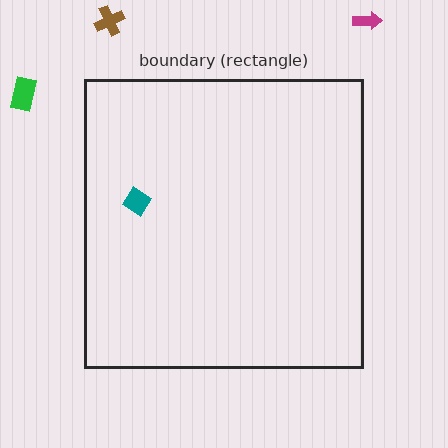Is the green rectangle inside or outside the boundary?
Outside.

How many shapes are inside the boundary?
1 inside, 3 outside.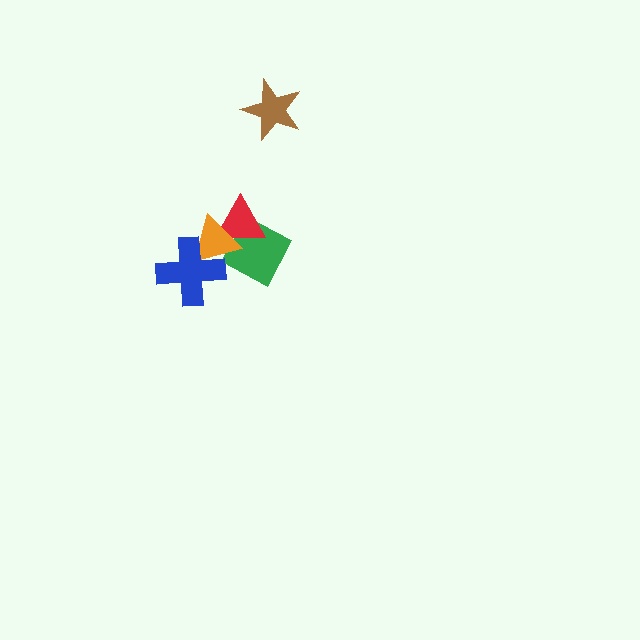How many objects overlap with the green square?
2 objects overlap with the green square.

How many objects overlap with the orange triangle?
3 objects overlap with the orange triangle.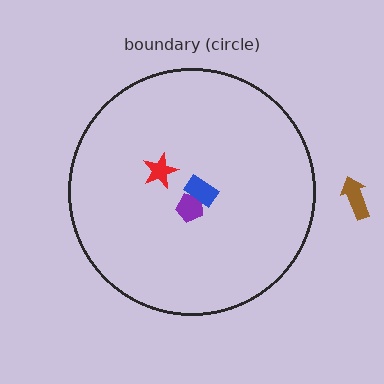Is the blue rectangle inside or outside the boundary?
Inside.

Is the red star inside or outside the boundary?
Inside.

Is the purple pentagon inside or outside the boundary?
Inside.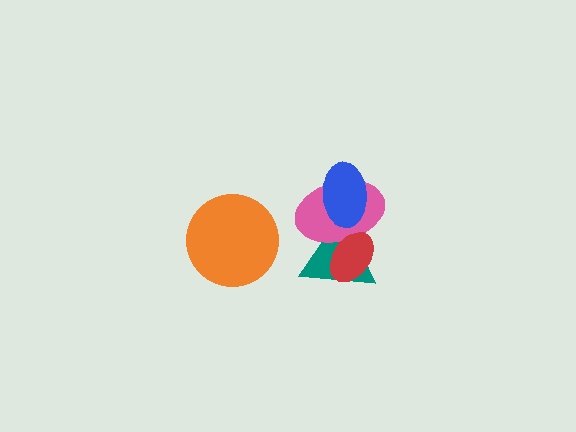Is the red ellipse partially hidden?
No, no other shape covers it.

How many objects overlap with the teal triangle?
3 objects overlap with the teal triangle.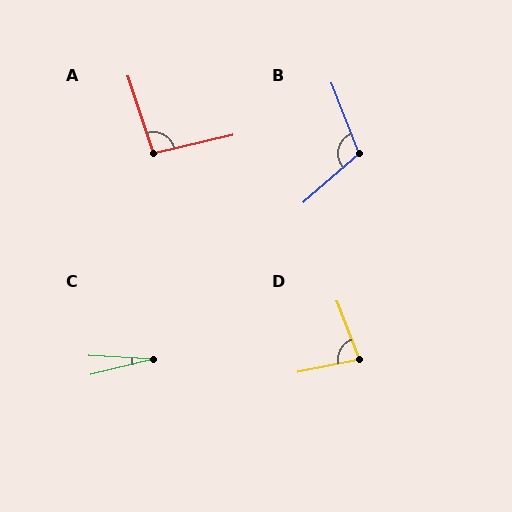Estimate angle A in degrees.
Approximately 95 degrees.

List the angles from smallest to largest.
C (18°), D (81°), A (95°), B (110°).